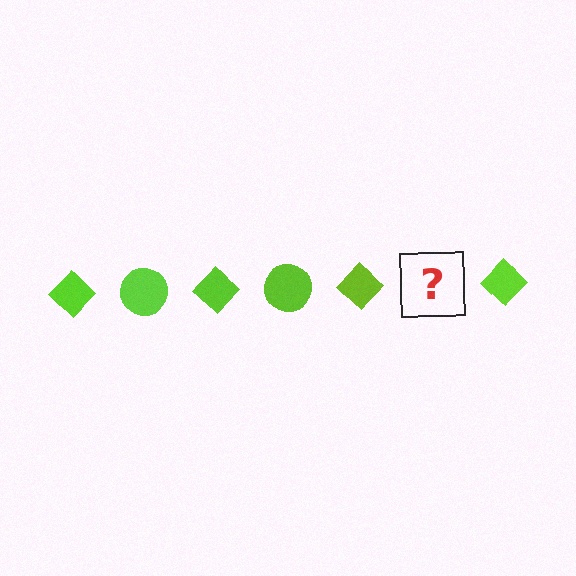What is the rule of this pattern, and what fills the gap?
The rule is that the pattern cycles through diamond, circle shapes in lime. The gap should be filled with a lime circle.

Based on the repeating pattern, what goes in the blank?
The blank should be a lime circle.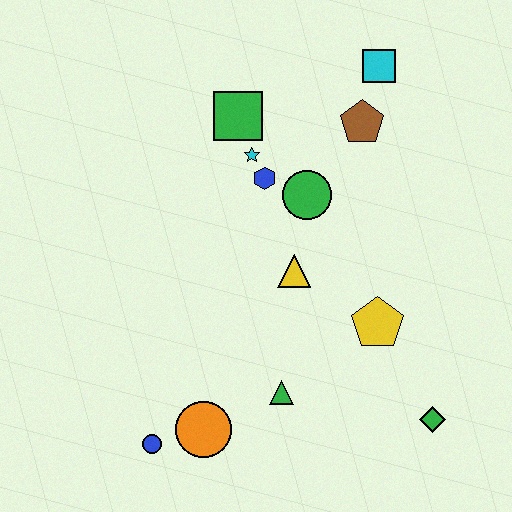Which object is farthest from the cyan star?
The green diamond is farthest from the cyan star.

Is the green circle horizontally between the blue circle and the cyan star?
No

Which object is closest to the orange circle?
The blue circle is closest to the orange circle.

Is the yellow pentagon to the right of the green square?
Yes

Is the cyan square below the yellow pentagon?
No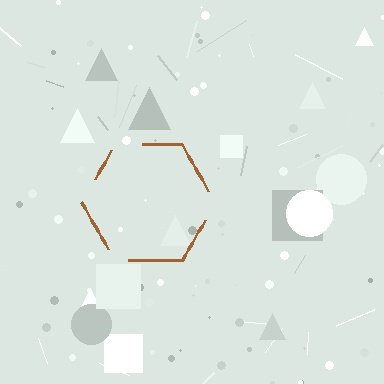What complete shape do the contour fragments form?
The contour fragments form a hexagon.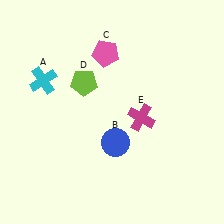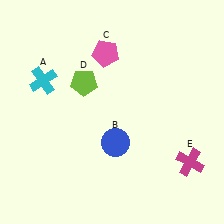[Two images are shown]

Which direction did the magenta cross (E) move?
The magenta cross (E) moved right.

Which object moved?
The magenta cross (E) moved right.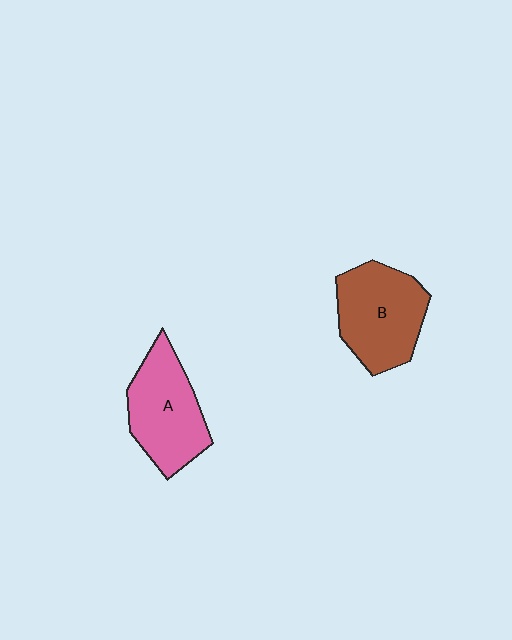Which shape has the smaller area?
Shape A (pink).